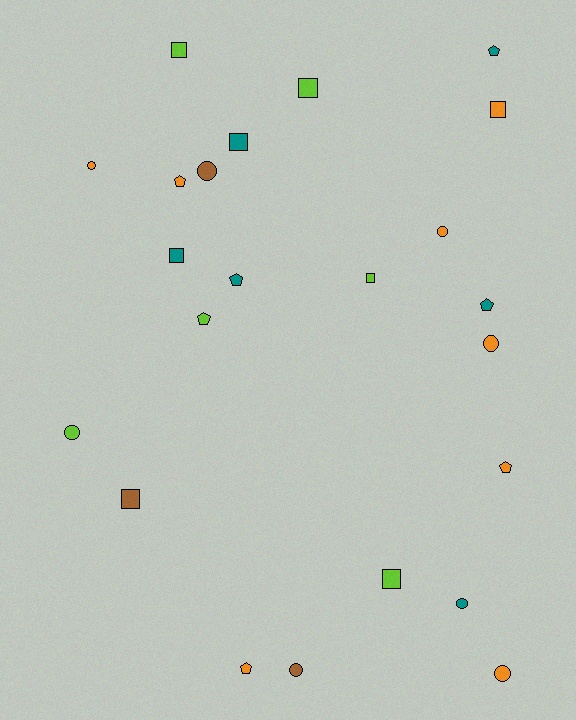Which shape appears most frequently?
Square, with 8 objects.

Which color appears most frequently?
Orange, with 8 objects.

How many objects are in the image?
There are 23 objects.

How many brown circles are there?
There are 2 brown circles.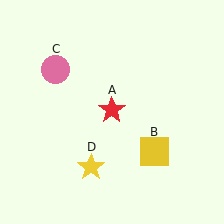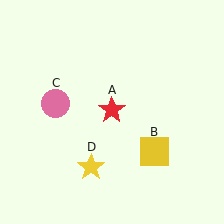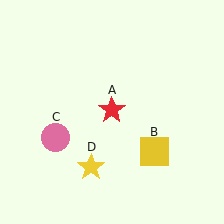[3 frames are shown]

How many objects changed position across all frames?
1 object changed position: pink circle (object C).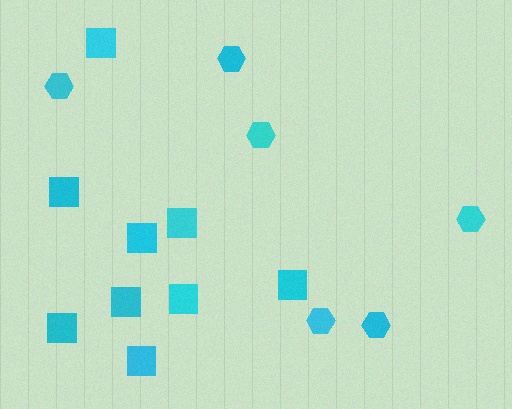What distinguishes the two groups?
There are 2 groups: one group of squares (9) and one group of hexagons (6).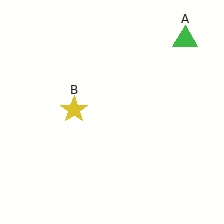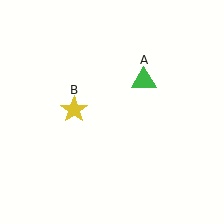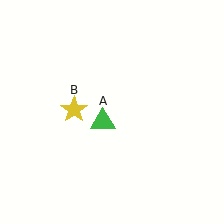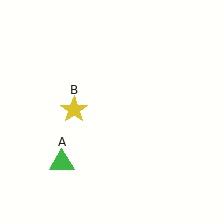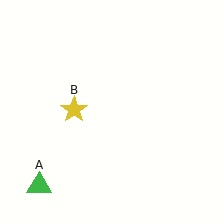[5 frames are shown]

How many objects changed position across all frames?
1 object changed position: green triangle (object A).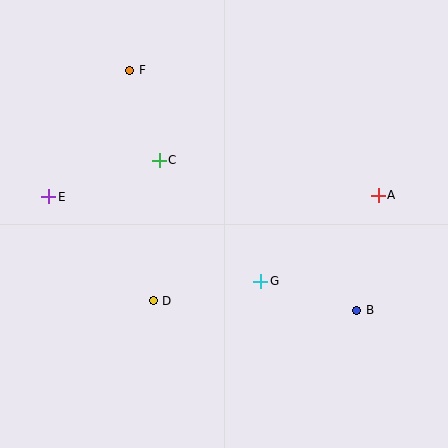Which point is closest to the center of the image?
Point G at (261, 281) is closest to the center.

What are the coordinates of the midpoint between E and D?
The midpoint between E and D is at (101, 249).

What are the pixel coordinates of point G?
Point G is at (261, 281).